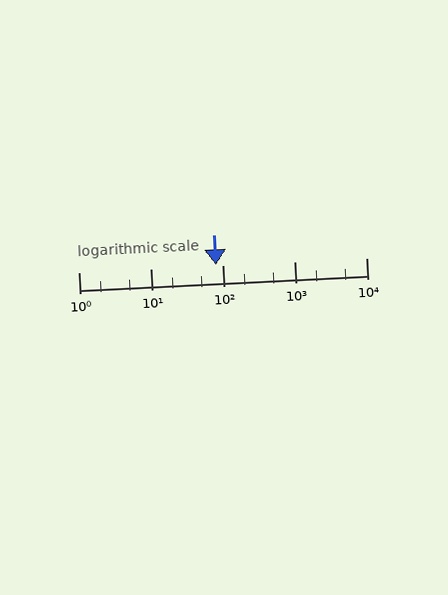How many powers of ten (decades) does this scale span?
The scale spans 4 decades, from 1 to 10000.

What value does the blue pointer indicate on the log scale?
The pointer indicates approximately 82.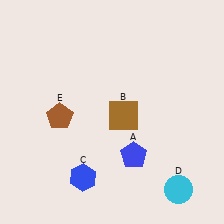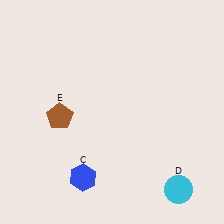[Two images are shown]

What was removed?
The blue pentagon (A), the brown square (B) were removed in Image 2.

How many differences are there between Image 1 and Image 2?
There are 2 differences between the two images.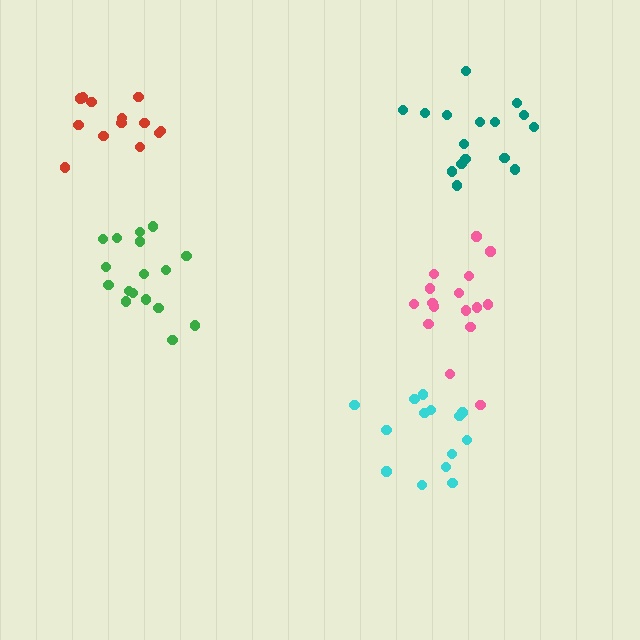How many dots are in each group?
Group 1: 16 dots, Group 2: 13 dots, Group 3: 14 dots, Group 4: 17 dots, Group 5: 16 dots (76 total).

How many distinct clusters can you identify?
There are 5 distinct clusters.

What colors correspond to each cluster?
The clusters are colored: teal, red, cyan, green, pink.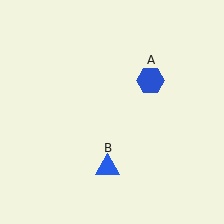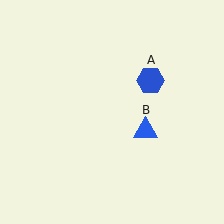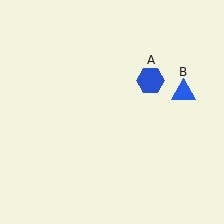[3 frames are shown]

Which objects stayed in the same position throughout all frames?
Blue hexagon (object A) remained stationary.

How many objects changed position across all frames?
1 object changed position: blue triangle (object B).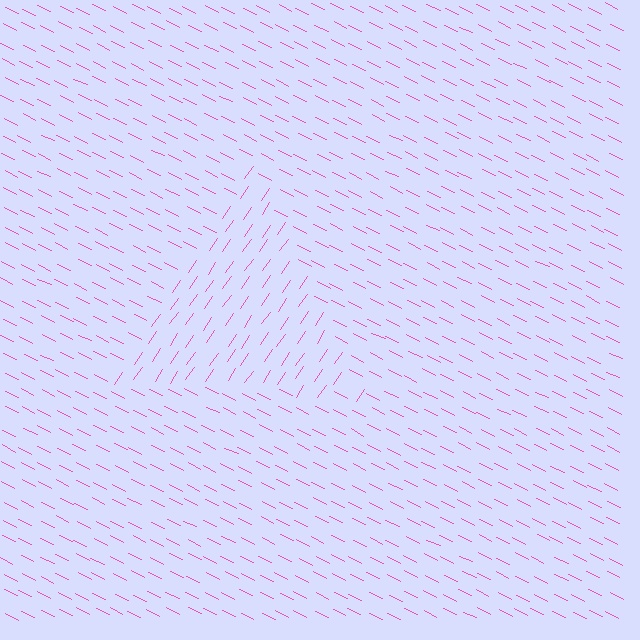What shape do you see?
I see a triangle.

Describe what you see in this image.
The image is filled with small pink line segments. A triangle region in the image has lines oriented differently from the surrounding lines, creating a visible texture boundary.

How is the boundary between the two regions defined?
The boundary is defined purely by a change in line orientation (approximately 82 degrees difference). All lines are the same color and thickness.